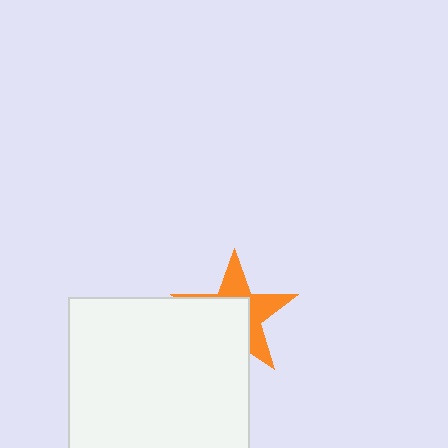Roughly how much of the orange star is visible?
About half of it is visible (roughly 48%).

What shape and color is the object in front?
The object in front is a white rectangle.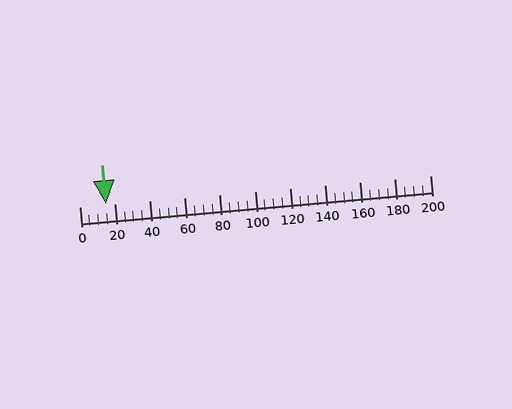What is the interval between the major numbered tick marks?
The major tick marks are spaced 20 units apart.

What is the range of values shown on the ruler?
The ruler shows values from 0 to 200.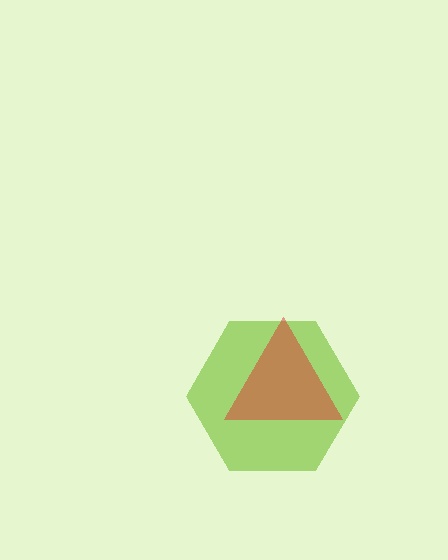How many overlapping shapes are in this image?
There are 2 overlapping shapes in the image.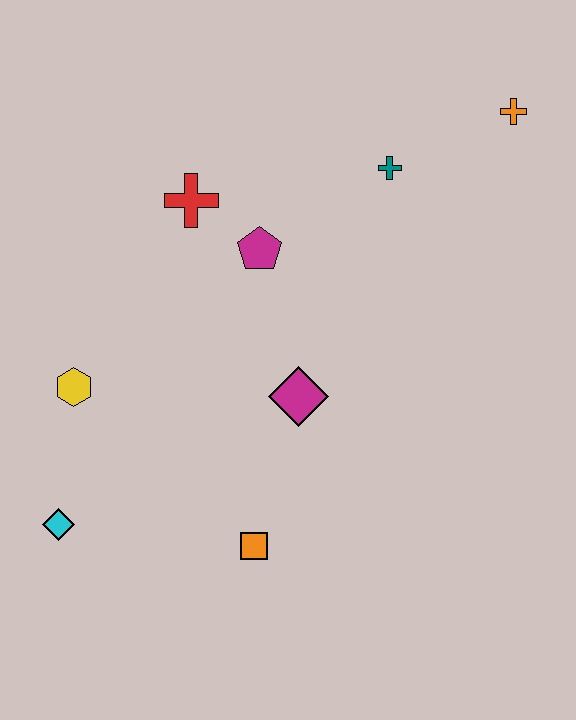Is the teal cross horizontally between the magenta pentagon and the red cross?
No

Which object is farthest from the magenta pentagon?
The cyan diamond is farthest from the magenta pentagon.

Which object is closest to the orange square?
The magenta diamond is closest to the orange square.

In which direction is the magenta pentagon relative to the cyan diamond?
The magenta pentagon is above the cyan diamond.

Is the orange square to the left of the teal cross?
Yes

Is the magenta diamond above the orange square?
Yes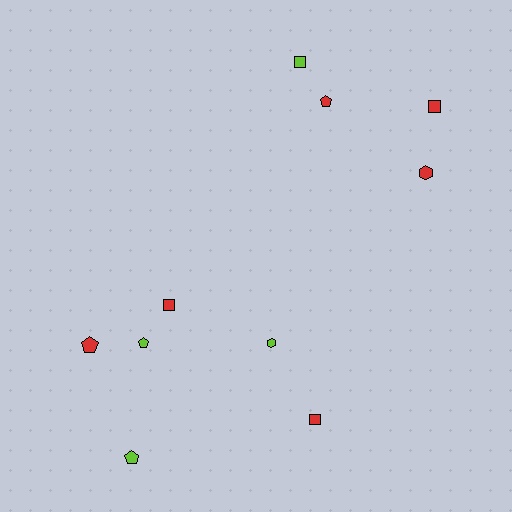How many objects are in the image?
There are 10 objects.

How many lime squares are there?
There is 1 lime square.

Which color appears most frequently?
Red, with 6 objects.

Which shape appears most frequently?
Pentagon, with 4 objects.